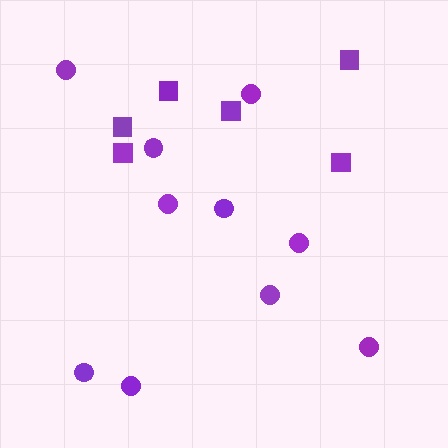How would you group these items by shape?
There are 2 groups: one group of circles (10) and one group of squares (6).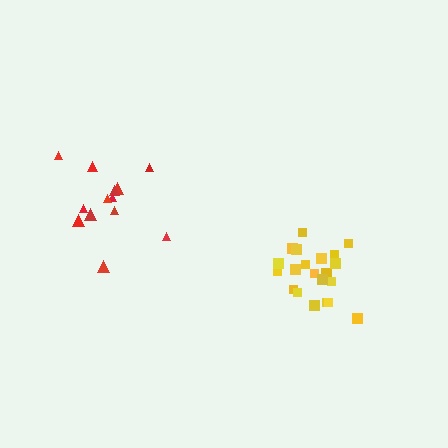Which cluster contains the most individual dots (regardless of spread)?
Yellow (22).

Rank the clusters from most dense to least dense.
yellow, red.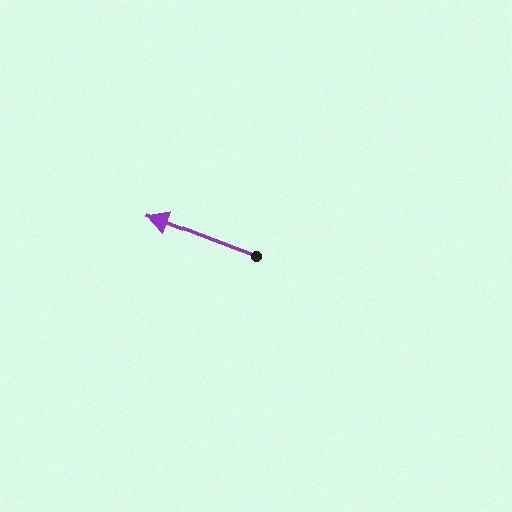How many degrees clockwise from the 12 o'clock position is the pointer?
Approximately 291 degrees.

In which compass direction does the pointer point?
West.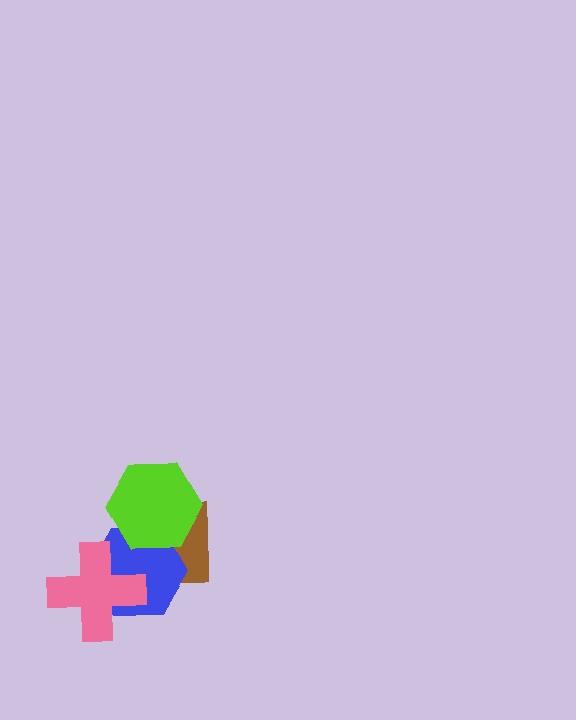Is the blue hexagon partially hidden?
Yes, it is partially covered by another shape.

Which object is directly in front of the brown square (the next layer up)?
The blue hexagon is directly in front of the brown square.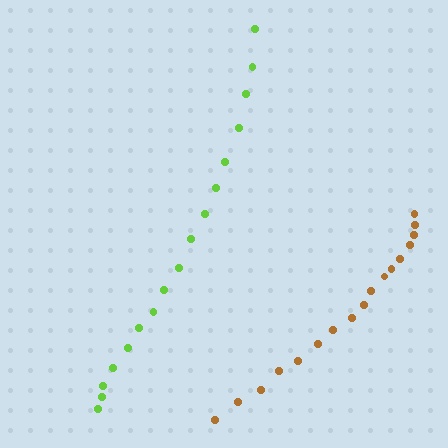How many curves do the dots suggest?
There are 2 distinct paths.